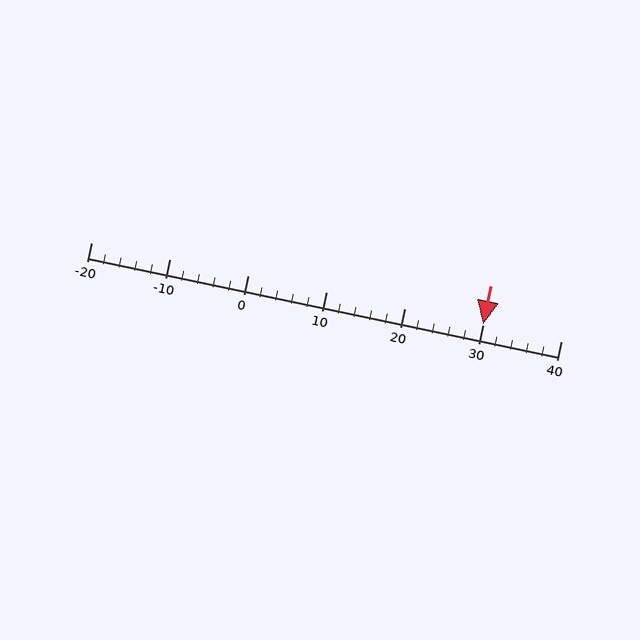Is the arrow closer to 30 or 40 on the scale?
The arrow is closer to 30.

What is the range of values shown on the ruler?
The ruler shows values from -20 to 40.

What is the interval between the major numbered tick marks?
The major tick marks are spaced 10 units apart.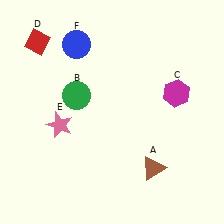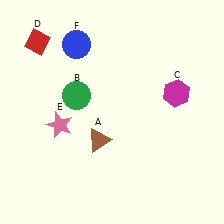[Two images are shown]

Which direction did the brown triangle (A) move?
The brown triangle (A) moved left.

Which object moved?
The brown triangle (A) moved left.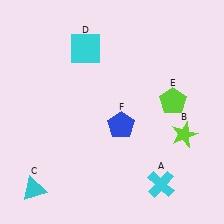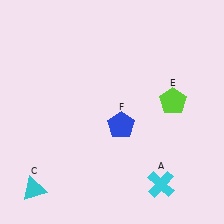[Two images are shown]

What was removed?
The cyan square (D), the lime star (B) were removed in Image 2.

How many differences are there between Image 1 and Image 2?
There are 2 differences between the two images.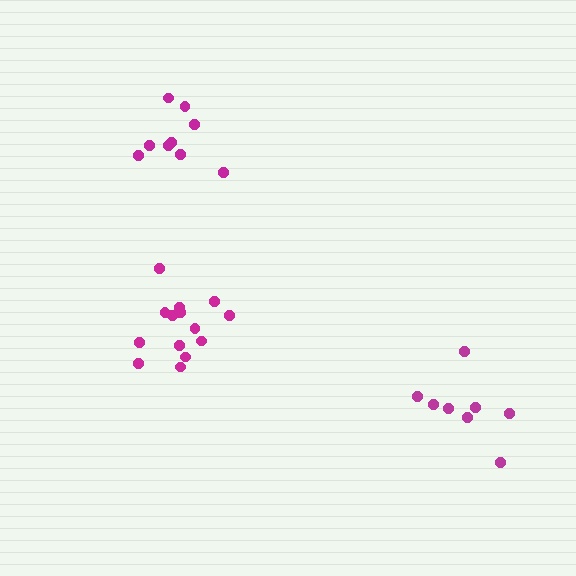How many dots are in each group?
Group 1: 9 dots, Group 2: 14 dots, Group 3: 8 dots (31 total).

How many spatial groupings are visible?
There are 3 spatial groupings.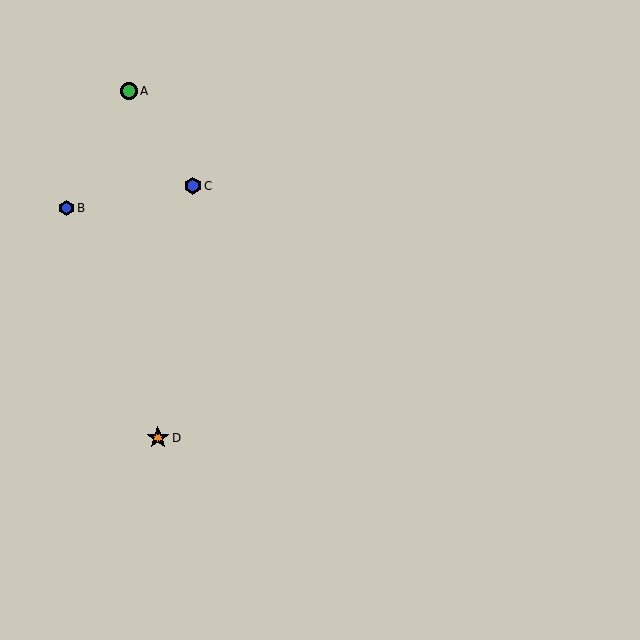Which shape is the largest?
The orange star (labeled D) is the largest.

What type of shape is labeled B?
Shape B is a blue hexagon.